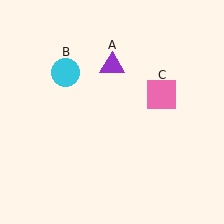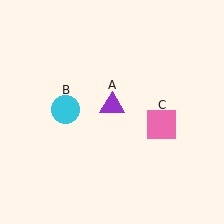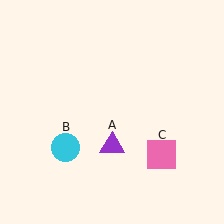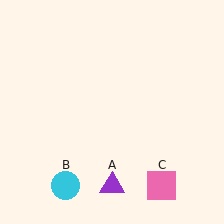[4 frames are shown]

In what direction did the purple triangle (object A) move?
The purple triangle (object A) moved down.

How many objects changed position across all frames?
3 objects changed position: purple triangle (object A), cyan circle (object B), pink square (object C).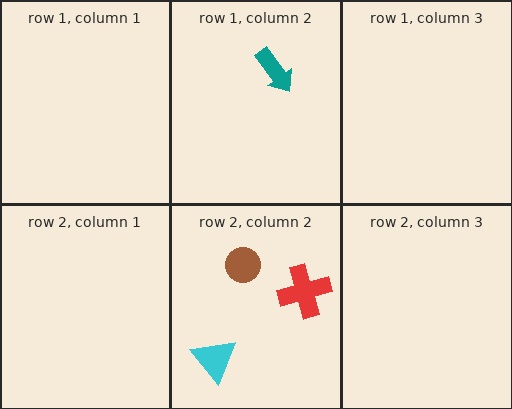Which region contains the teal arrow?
The row 1, column 2 region.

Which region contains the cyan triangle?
The row 2, column 2 region.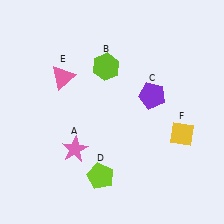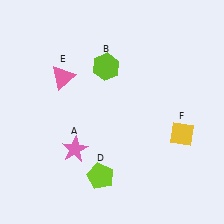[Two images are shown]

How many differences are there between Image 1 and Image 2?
There is 1 difference between the two images.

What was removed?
The purple pentagon (C) was removed in Image 2.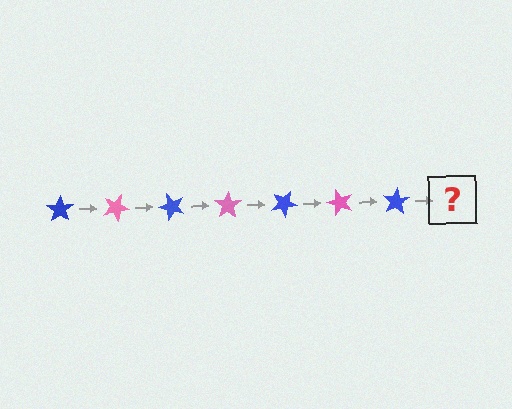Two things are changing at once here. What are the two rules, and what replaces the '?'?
The two rules are that it rotates 25 degrees each step and the color cycles through blue and pink. The '?' should be a pink star, rotated 175 degrees from the start.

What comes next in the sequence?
The next element should be a pink star, rotated 175 degrees from the start.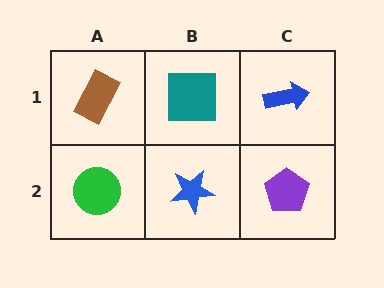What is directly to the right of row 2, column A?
A blue star.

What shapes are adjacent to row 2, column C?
A blue arrow (row 1, column C), a blue star (row 2, column B).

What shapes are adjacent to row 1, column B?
A blue star (row 2, column B), a brown rectangle (row 1, column A), a blue arrow (row 1, column C).